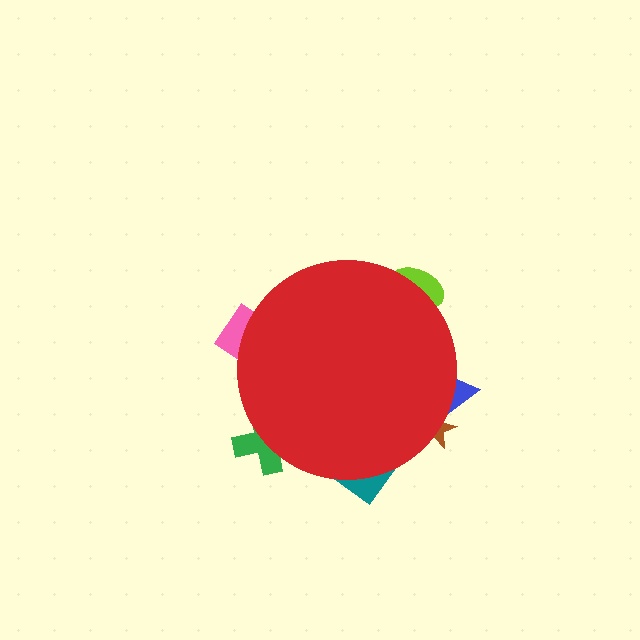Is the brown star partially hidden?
Yes, the brown star is partially hidden behind the red circle.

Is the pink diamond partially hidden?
Yes, the pink diamond is partially hidden behind the red circle.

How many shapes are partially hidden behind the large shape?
6 shapes are partially hidden.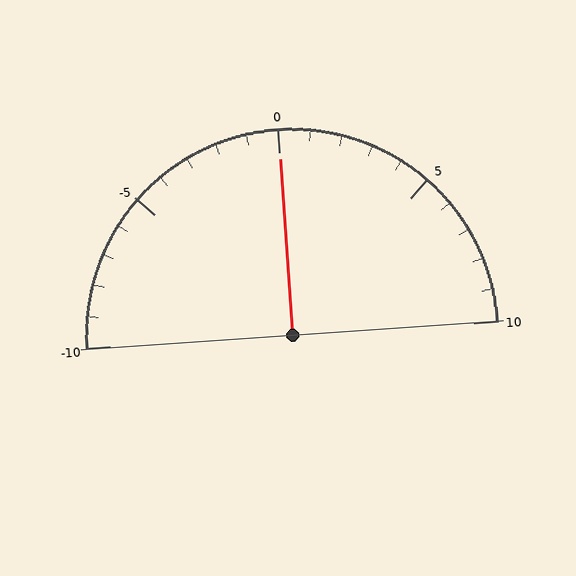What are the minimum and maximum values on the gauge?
The gauge ranges from -10 to 10.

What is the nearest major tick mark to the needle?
The nearest major tick mark is 0.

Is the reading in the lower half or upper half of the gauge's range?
The reading is in the upper half of the range (-10 to 10).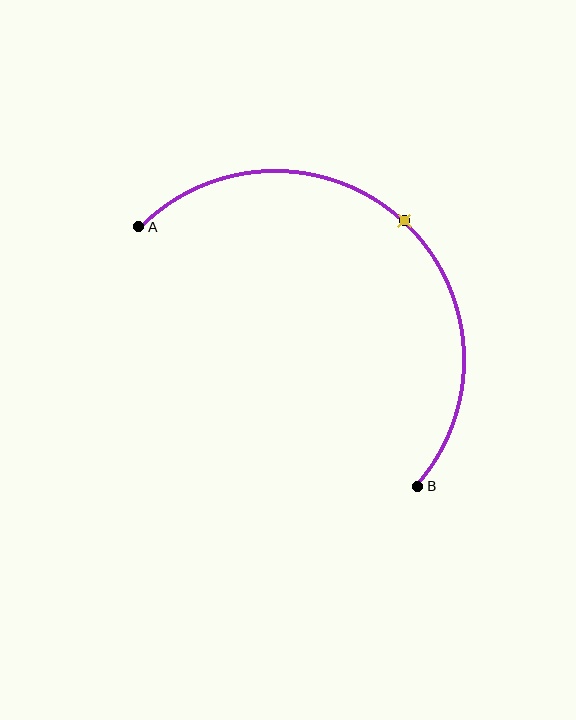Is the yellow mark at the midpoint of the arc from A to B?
Yes. The yellow mark lies on the arc at equal arc-length from both A and B — it is the arc midpoint.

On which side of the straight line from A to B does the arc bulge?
The arc bulges above and to the right of the straight line connecting A and B.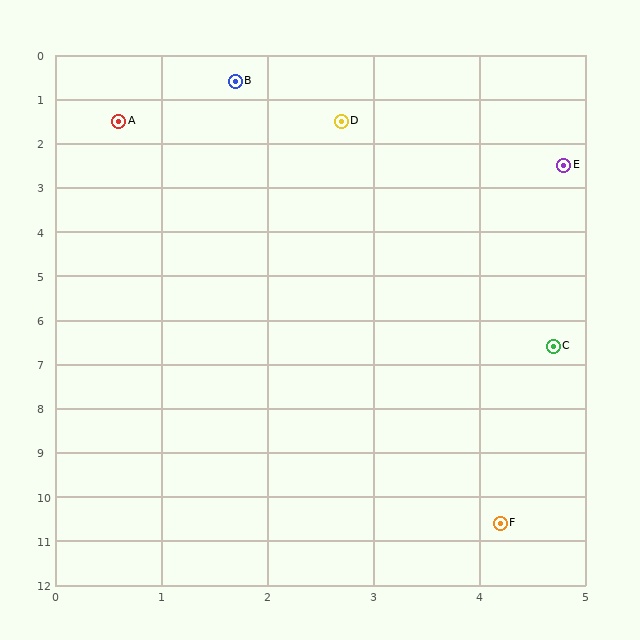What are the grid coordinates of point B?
Point B is at approximately (1.7, 0.6).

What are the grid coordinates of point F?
Point F is at approximately (4.2, 10.6).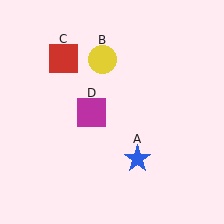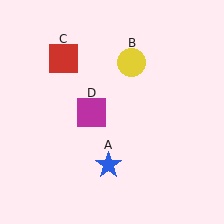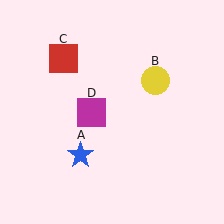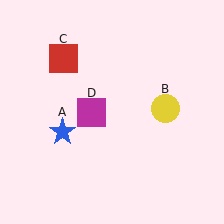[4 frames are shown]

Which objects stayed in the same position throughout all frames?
Red square (object C) and magenta square (object D) remained stationary.